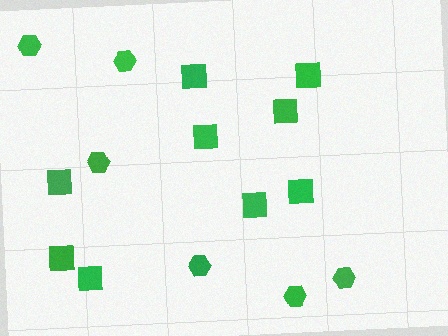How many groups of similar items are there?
There are 2 groups: one group of squares (9) and one group of hexagons (6).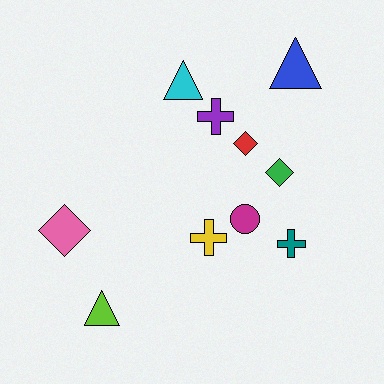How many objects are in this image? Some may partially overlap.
There are 10 objects.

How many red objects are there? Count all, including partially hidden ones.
There is 1 red object.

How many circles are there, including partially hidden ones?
There is 1 circle.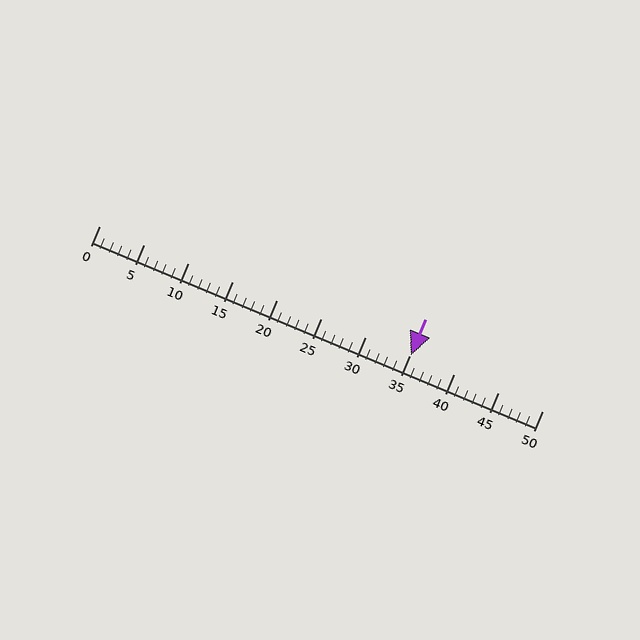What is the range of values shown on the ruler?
The ruler shows values from 0 to 50.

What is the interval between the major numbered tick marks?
The major tick marks are spaced 5 units apart.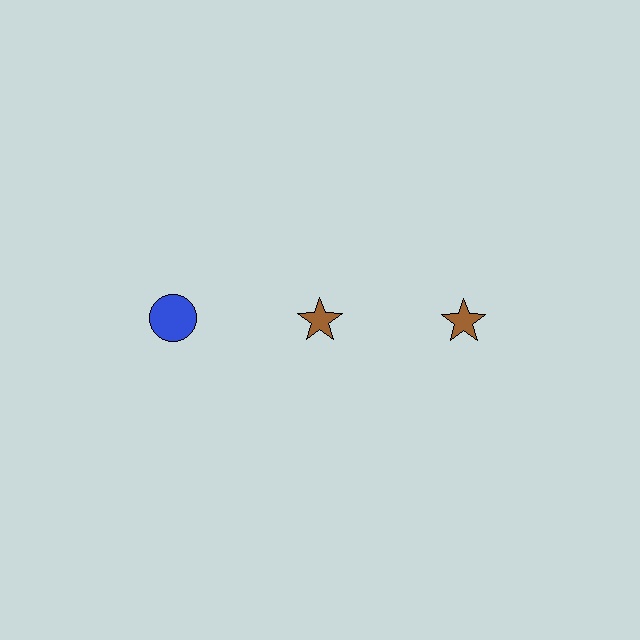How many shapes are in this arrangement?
There are 3 shapes arranged in a grid pattern.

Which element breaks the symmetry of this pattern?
The blue circle in the top row, leftmost column breaks the symmetry. All other shapes are brown stars.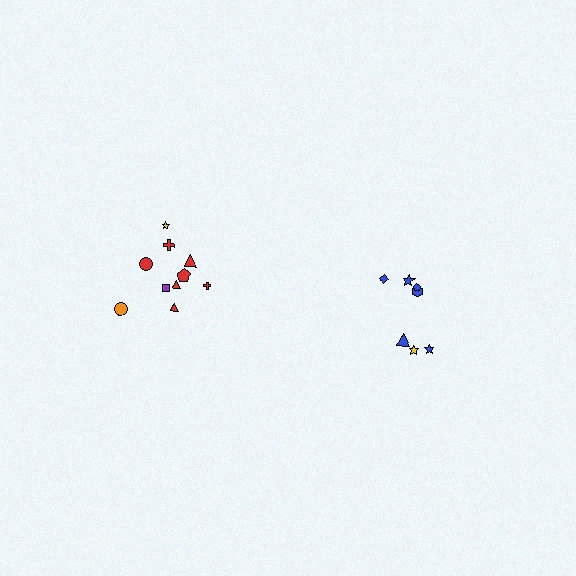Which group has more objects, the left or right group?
The left group.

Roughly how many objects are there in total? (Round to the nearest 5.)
Roughly 15 objects in total.